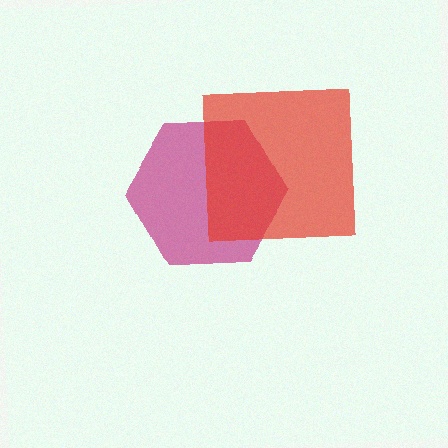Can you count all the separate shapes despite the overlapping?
Yes, there are 2 separate shapes.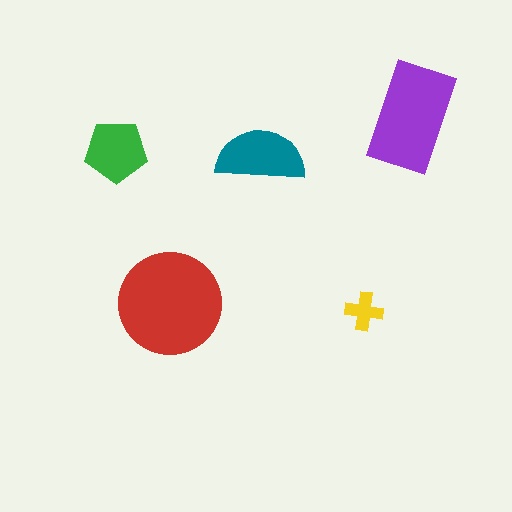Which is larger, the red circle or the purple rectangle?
The red circle.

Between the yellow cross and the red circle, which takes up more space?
The red circle.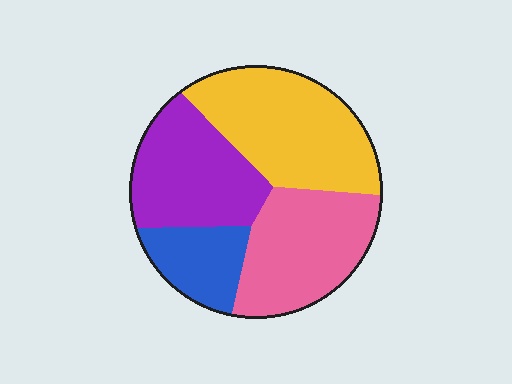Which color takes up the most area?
Yellow, at roughly 35%.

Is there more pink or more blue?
Pink.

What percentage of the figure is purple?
Purple covers about 25% of the figure.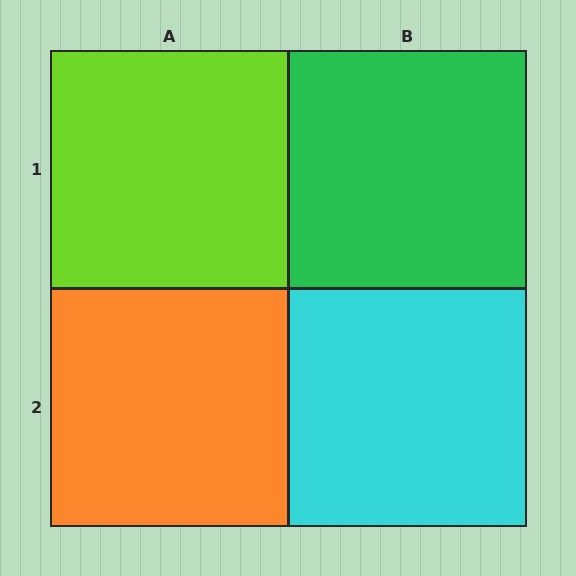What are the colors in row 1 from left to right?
Lime, green.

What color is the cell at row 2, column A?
Orange.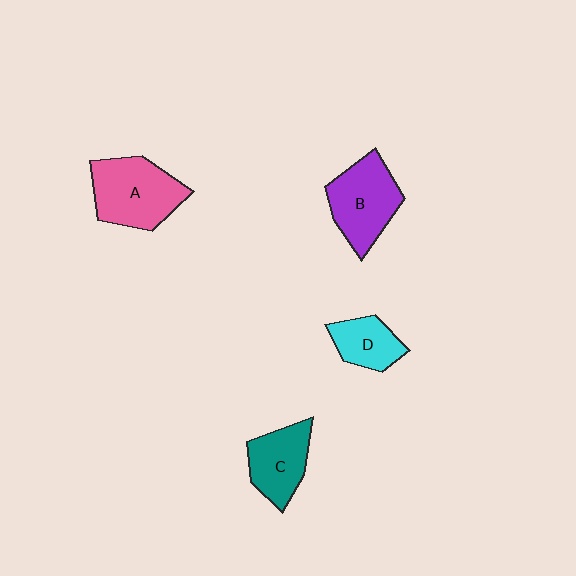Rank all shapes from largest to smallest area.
From largest to smallest: A (pink), B (purple), C (teal), D (cyan).